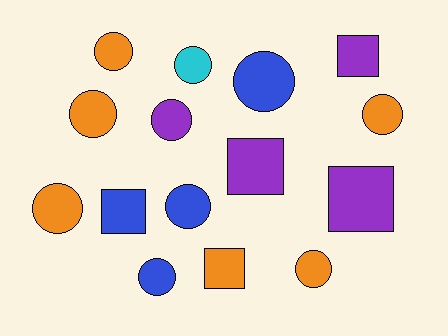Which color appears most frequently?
Orange, with 6 objects.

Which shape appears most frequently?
Circle, with 10 objects.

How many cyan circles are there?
There is 1 cyan circle.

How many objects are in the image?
There are 15 objects.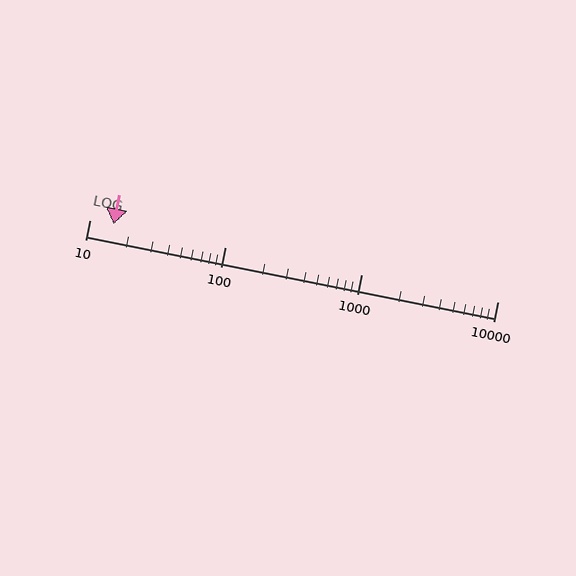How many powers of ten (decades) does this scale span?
The scale spans 3 decades, from 10 to 10000.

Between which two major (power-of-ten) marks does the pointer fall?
The pointer is between 10 and 100.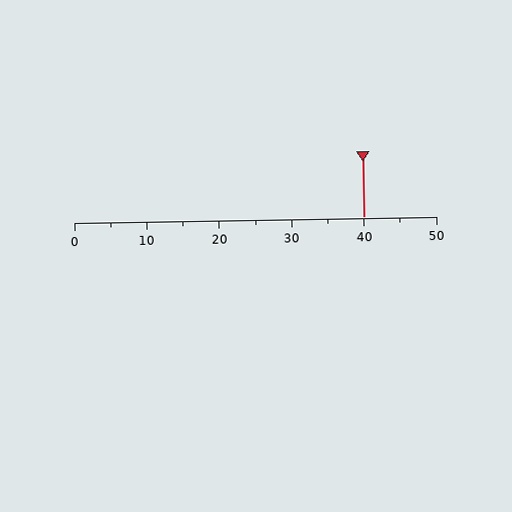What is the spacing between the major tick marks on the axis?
The major ticks are spaced 10 apart.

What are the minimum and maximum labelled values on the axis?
The axis runs from 0 to 50.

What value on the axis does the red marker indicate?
The marker indicates approximately 40.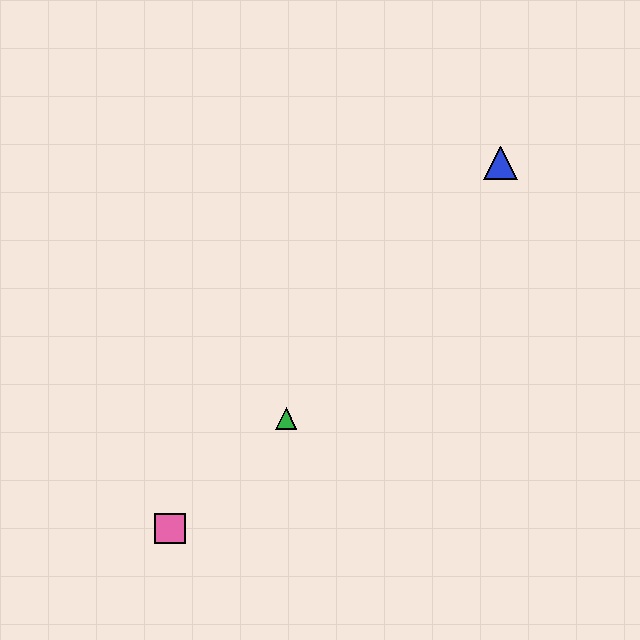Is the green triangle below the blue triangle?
Yes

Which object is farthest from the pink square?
The blue triangle is farthest from the pink square.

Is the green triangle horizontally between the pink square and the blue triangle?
Yes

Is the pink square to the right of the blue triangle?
No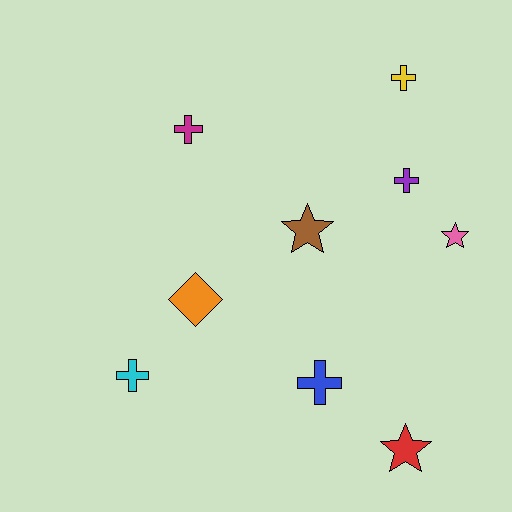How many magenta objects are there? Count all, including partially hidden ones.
There is 1 magenta object.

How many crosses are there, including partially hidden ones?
There are 5 crosses.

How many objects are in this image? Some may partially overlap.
There are 9 objects.